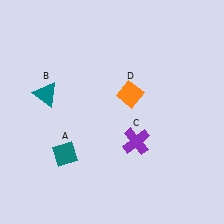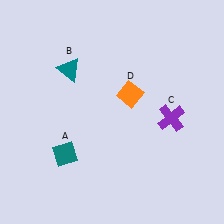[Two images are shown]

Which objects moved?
The objects that moved are: the teal triangle (B), the purple cross (C).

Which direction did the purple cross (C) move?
The purple cross (C) moved right.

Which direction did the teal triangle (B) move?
The teal triangle (B) moved up.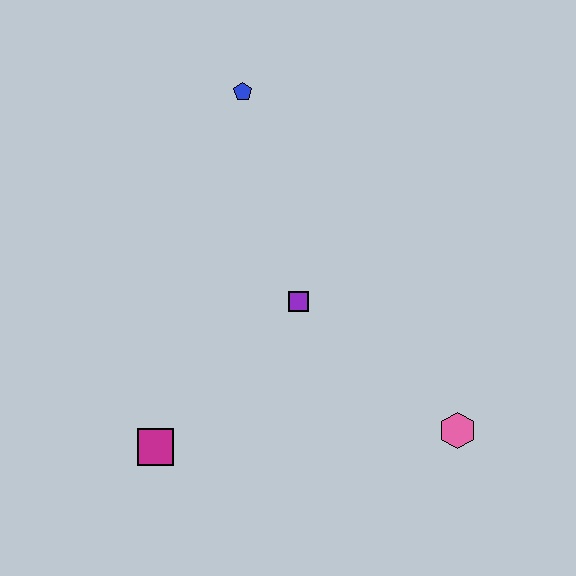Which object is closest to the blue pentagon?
The purple square is closest to the blue pentagon.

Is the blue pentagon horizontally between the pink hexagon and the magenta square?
Yes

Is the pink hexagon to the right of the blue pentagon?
Yes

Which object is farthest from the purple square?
The blue pentagon is farthest from the purple square.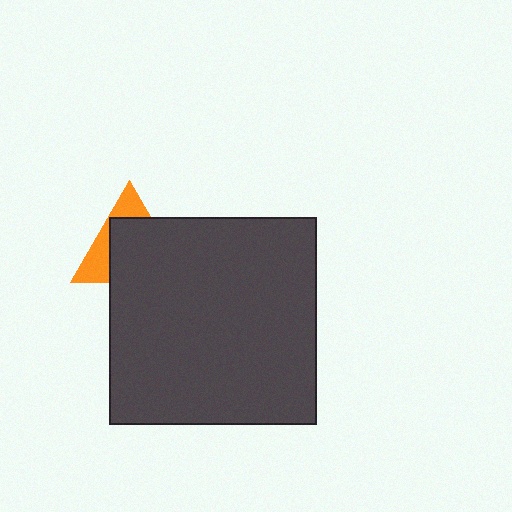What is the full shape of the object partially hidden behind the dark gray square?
The partially hidden object is an orange triangle.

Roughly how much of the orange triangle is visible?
A small part of it is visible (roughly 36%).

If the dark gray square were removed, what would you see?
You would see the complete orange triangle.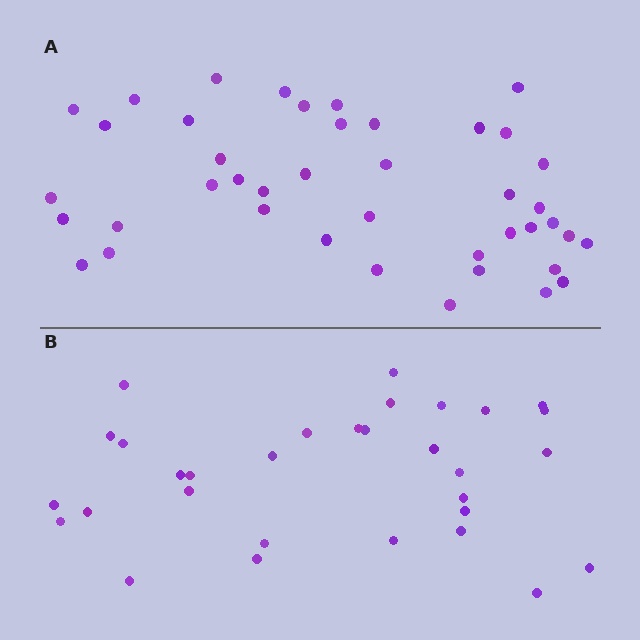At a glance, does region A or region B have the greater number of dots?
Region A (the top region) has more dots.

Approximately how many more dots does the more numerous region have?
Region A has roughly 12 or so more dots than region B.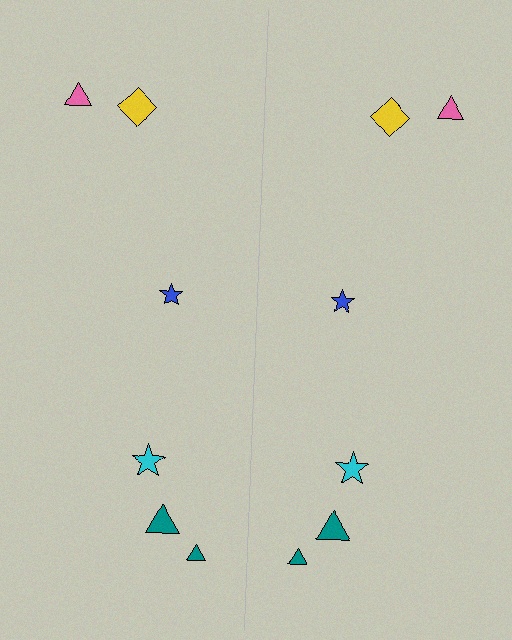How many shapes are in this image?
There are 12 shapes in this image.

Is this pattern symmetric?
Yes, this pattern has bilateral (reflection) symmetry.